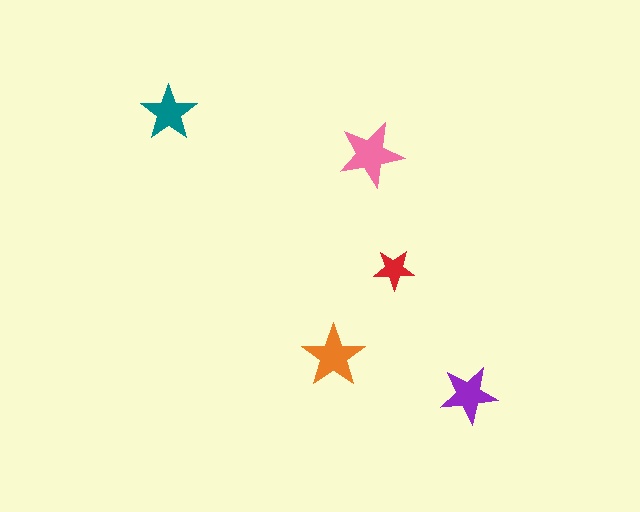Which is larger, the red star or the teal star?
The teal one.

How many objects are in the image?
There are 5 objects in the image.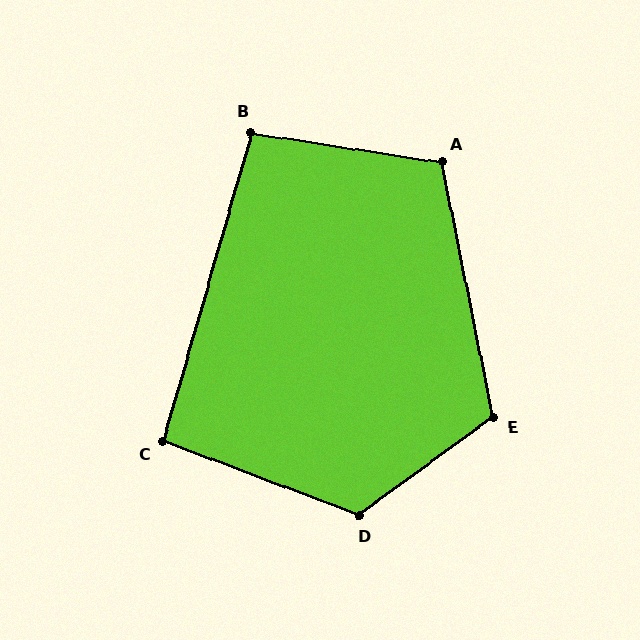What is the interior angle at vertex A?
Approximately 110 degrees (obtuse).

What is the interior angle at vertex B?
Approximately 97 degrees (obtuse).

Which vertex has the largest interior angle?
D, at approximately 123 degrees.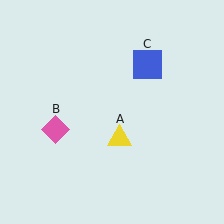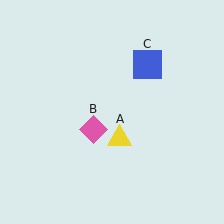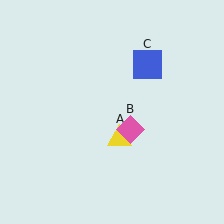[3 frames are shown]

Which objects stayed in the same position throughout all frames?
Yellow triangle (object A) and blue square (object C) remained stationary.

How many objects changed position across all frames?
1 object changed position: pink diamond (object B).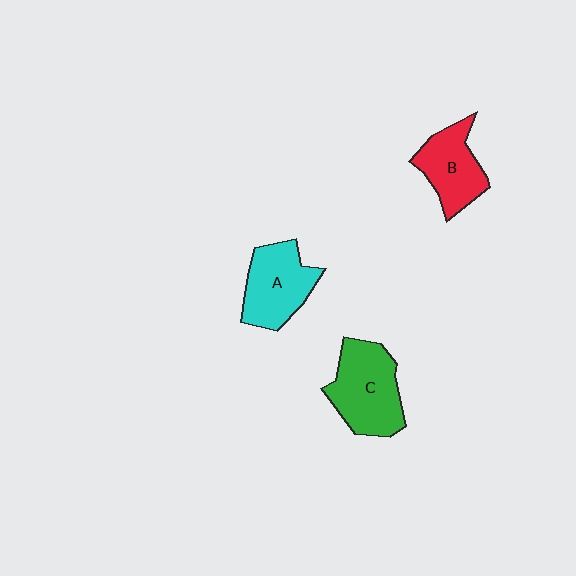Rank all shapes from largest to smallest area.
From largest to smallest: C (green), A (cyan), B (red).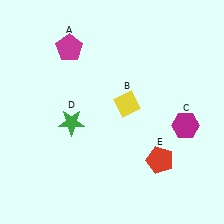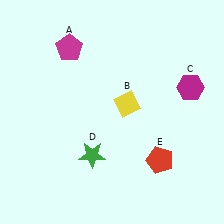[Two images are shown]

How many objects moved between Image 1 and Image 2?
2 objects moved between the two images.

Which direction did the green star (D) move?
The green star (D) moved down.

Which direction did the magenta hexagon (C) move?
The magenta hexagon (C) moved up.